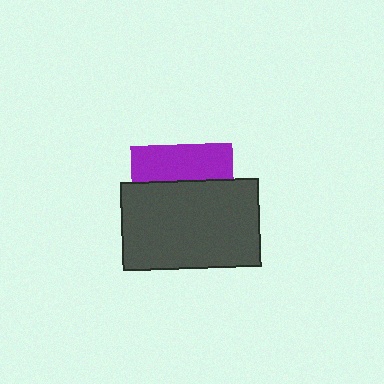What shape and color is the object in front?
The object in front is a dark gray rectangle.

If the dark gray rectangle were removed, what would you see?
You would see the complete purple square.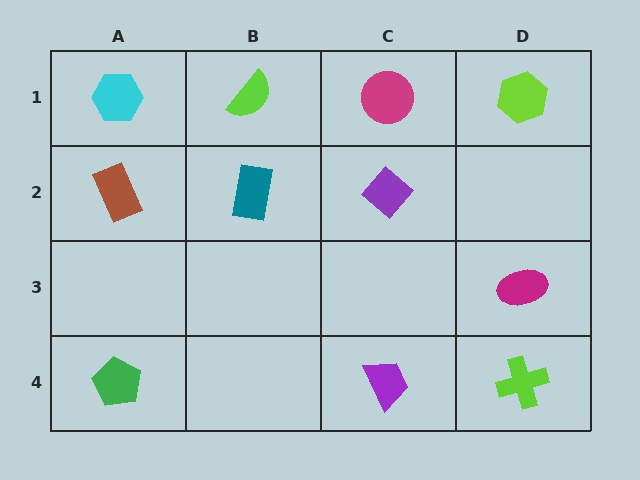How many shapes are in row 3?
1 shape.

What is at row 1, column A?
A cyan hexagon.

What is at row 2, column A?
A brown rectangle.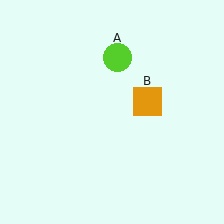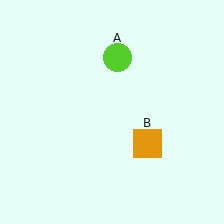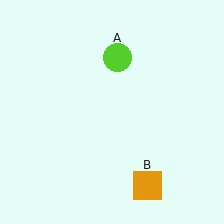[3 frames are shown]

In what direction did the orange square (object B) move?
The orange square (object B) moved down.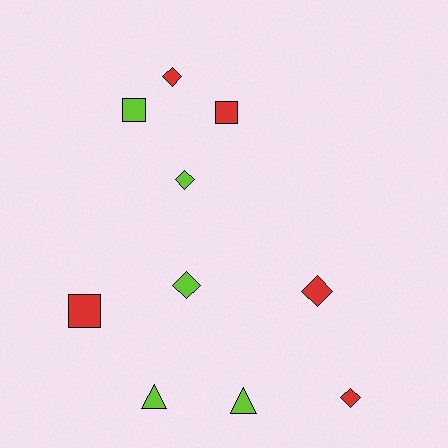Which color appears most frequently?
Red, with 5 objects.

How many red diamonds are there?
There are 3 red diamonds.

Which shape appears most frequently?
Diamond, with 5 objects.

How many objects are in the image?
There are 10 objects.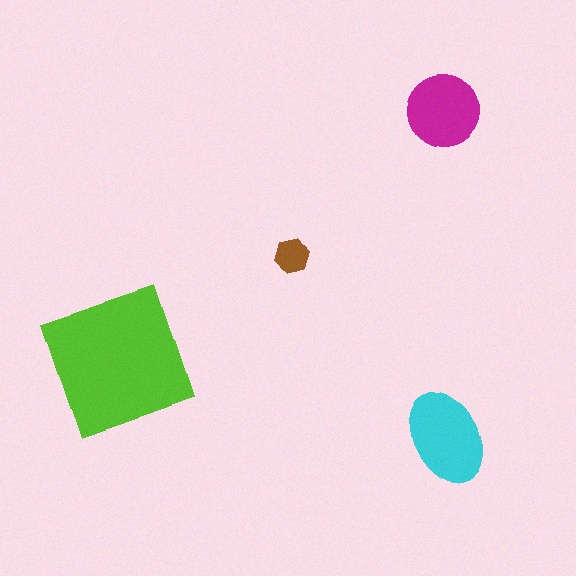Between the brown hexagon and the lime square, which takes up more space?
The lime square.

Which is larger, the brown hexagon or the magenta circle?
The magenta circle.